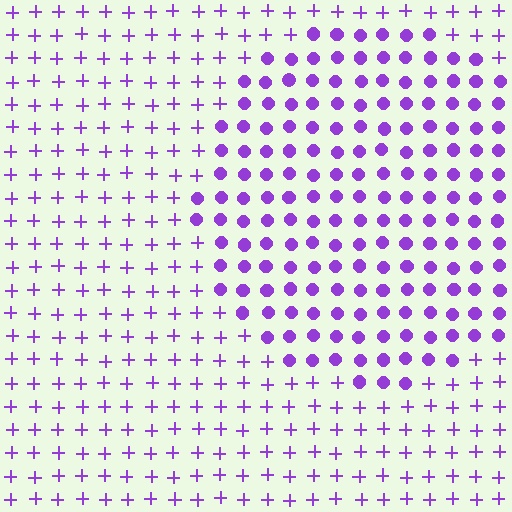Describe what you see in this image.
The image is filled with small purple elements arranged in a uniform grid. A circle-shaped region contains circles, while the surrounding area contains plus signs. The boundary is defined purely by the change in element shape.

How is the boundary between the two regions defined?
The boundary is defined by a change in element shape: circles inside vs. plus signs outside. All elements share the same color and spacing.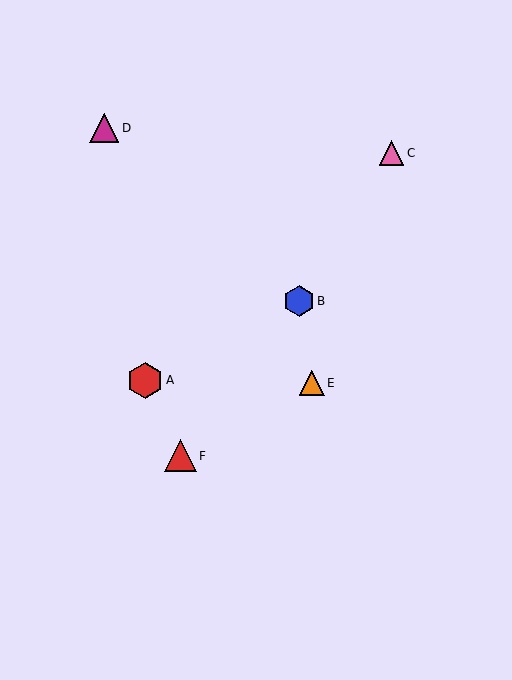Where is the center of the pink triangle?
The center of the pink triangle is at (391, 153).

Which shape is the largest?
The red hexagon (labeled A) is the largest.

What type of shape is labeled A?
Shape A is a red hexagon.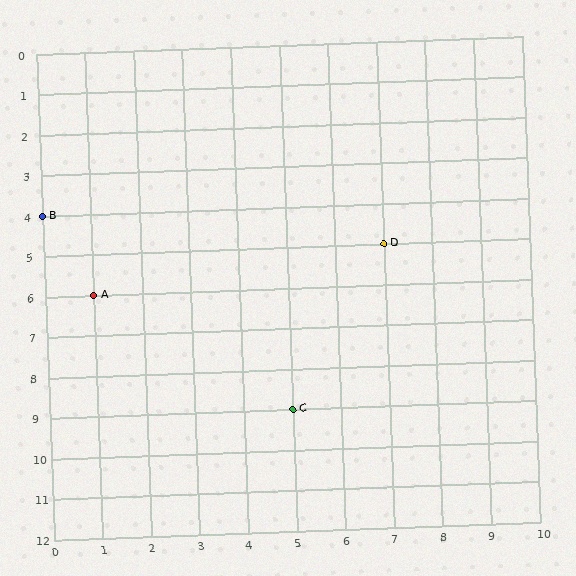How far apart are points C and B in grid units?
Points C and B are 5 columns and 5 rows apart (about 7.1 grid units diagonally).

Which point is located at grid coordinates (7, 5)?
Point D is at (7, 5).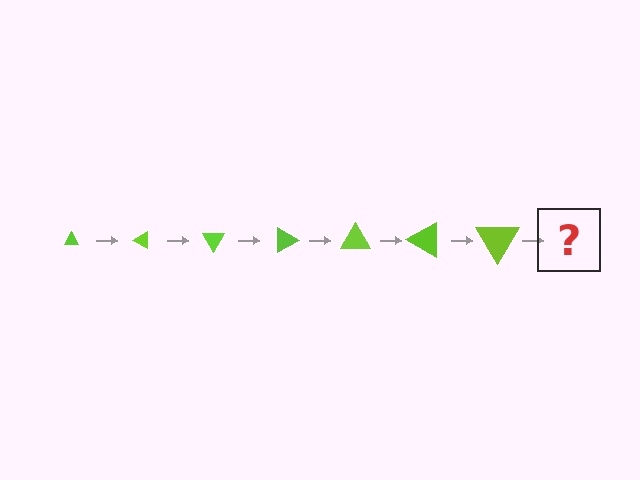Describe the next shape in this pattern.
It should be a triangle, larger than the previous one and rotated 210 degrees from the start.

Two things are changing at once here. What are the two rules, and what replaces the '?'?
The two rules are that the triangle grows larger each step and it rotates 30 degrees each step. The '?' should be a triangle, larger than the previous one and rotated 210 degrees from the start.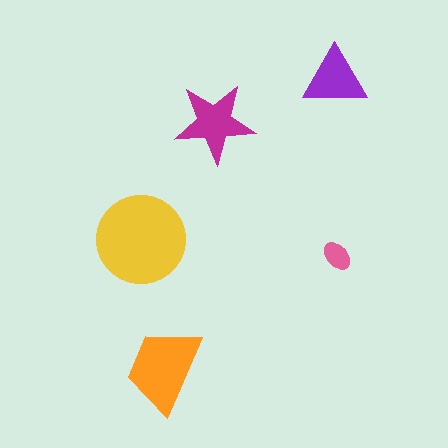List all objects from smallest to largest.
The pink ellipse, the purple triangle, the magenta star, the orange trapezoid, the yellow circle.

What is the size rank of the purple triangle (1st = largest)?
4th.